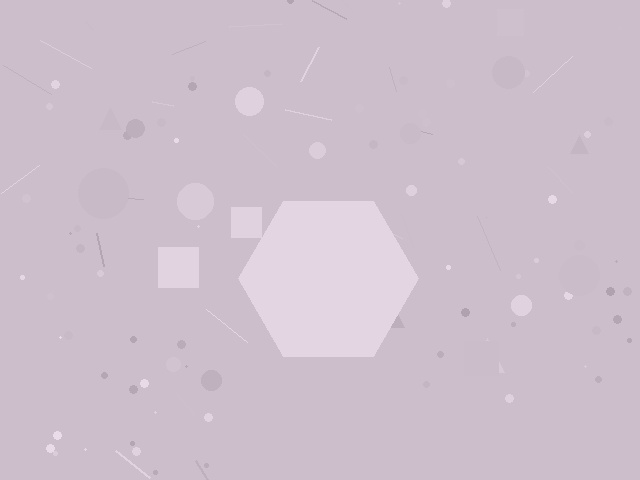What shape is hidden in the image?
A hexagon is hidden in the image.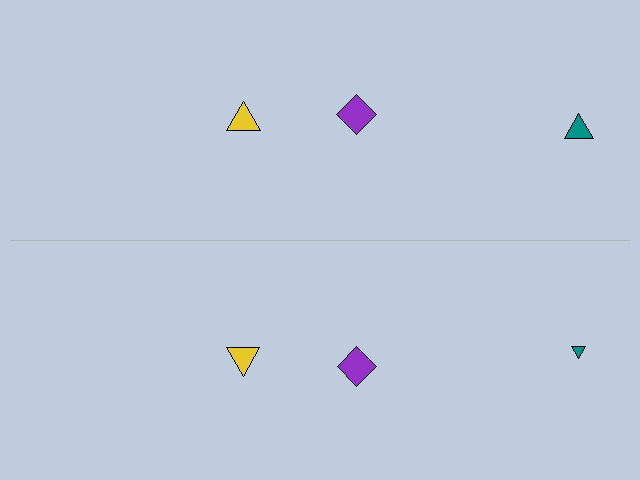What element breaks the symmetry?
The teal triangle on the bottom side has a different size than its mirror counterpart.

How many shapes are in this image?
There are 6 shapes in this image.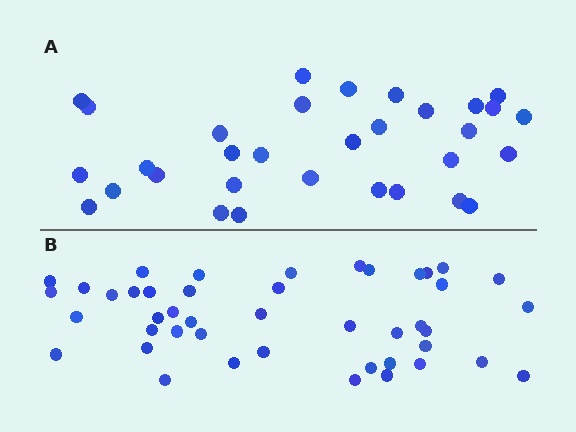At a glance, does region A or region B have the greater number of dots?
Region B (the bottom region) has more dots.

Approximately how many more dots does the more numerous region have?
Region B has roughly 12 or so more dots than region A.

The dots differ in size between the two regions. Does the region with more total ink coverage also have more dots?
No. Region A has more total ink coverage because its dots are larger, but region B actually contains more individual dots. Total area can be misleading — the number of items is what matters here.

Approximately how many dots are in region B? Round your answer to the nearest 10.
About 40 dots. (The exact count is 44, which rounds to 40.)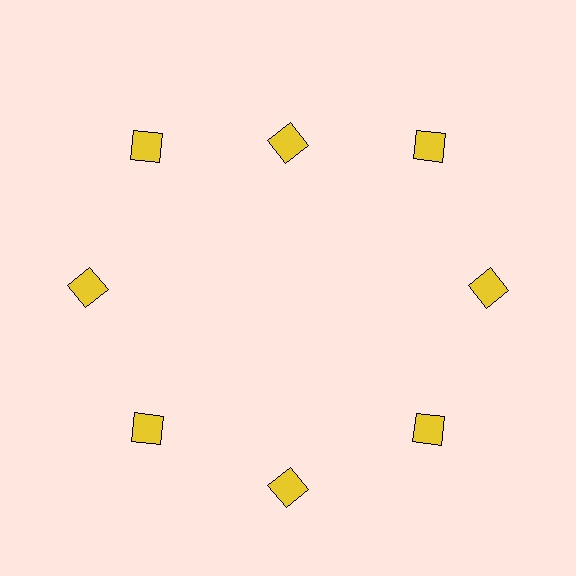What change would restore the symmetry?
The symmetry would be restored by moving it outward, back onto the ring so that all 8 squares sit at equal angles and equal distance from the center.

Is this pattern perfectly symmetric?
No. The 8 yellow squares are arranged in a ring, but one element near the 12 o'clock position is pulled inward toward the center, breaking the 8-fold rotational symmetry.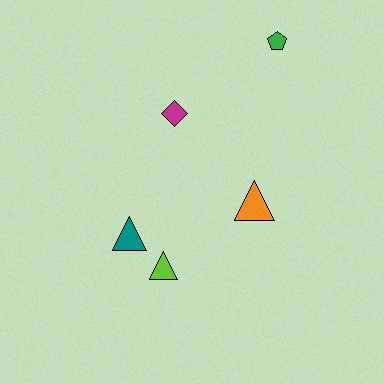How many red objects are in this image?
There are no red objects.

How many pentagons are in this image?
There is 1 pentagon.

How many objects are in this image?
There are 5 objects.